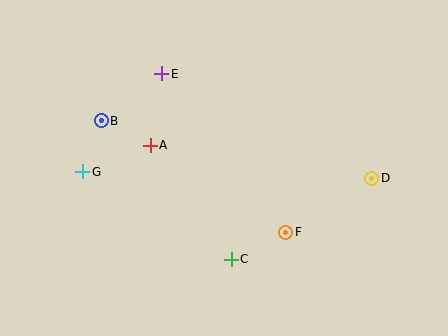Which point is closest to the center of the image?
Point A at (150, 145) is closest to the center.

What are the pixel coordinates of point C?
Point C is at (231, 259).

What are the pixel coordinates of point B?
Point B is at (101, 121).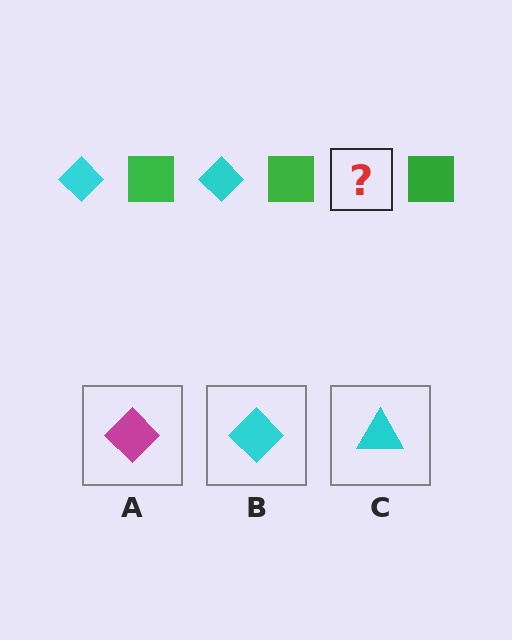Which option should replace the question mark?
Option B.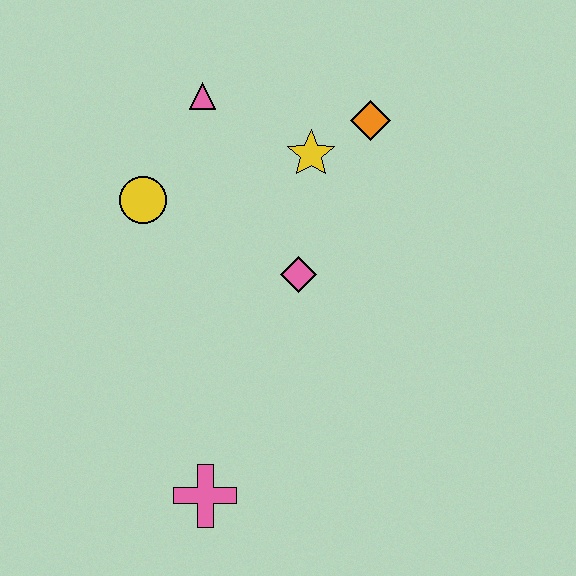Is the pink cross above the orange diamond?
No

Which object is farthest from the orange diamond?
The pink cross is farthest from the orange diamond.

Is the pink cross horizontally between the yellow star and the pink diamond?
No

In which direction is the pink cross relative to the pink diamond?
The pink cross is below the pink diamond.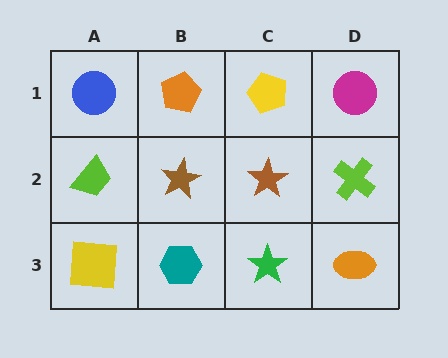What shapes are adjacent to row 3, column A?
A lime trapezoid (row 2, column A), a teal hexagon (row 3, column B).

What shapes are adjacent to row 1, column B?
A brown star (row 2, column B), a blue circle (row 1, column A), a yellow pentagon (row 1, column C).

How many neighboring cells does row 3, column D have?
2.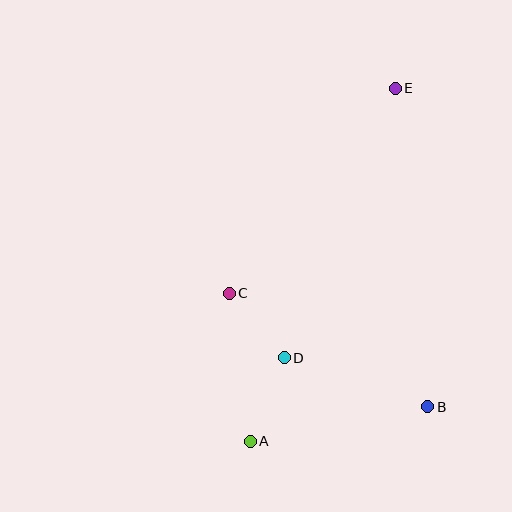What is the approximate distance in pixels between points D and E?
The distance between D and E is approximately 291 pixels.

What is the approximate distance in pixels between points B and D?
The distance between B and D is approximately 151 pixels.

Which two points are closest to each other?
Points C and D are closest to each other.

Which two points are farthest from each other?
Points A and E are farthest from each other.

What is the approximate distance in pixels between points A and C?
The distance between A and C is approximately 149 pixels.